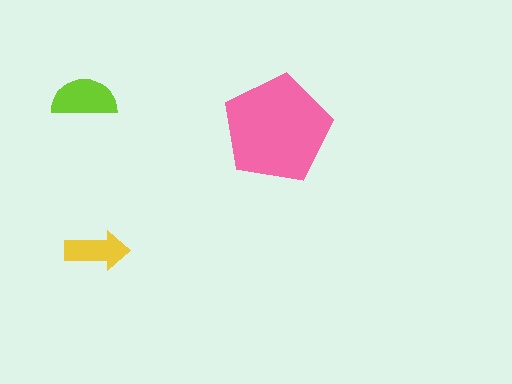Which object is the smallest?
The yellow arrow.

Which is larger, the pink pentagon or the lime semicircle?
The pink pentagon.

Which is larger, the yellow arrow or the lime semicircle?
The lime semicircle.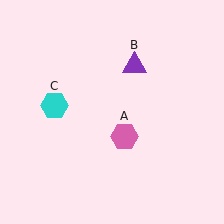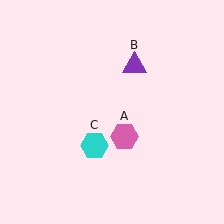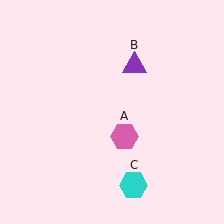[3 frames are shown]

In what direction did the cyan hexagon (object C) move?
The cyan hexagon (object C) moved down and to the right.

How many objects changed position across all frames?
1 object changed position: cyan hexagon (object C).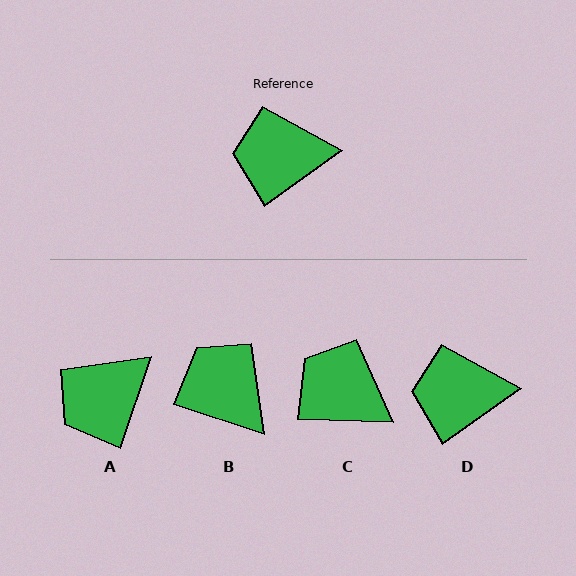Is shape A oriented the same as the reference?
No, it is off by about 37 degrees.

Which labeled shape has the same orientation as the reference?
D.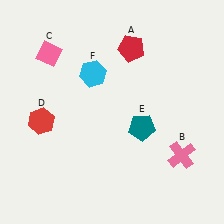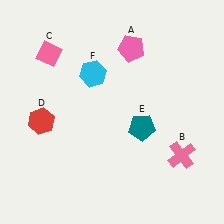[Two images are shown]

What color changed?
The pentagon (A) changed from red in Image 1 to pink in Image 2.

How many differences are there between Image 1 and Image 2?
There is 1 difference between the two images.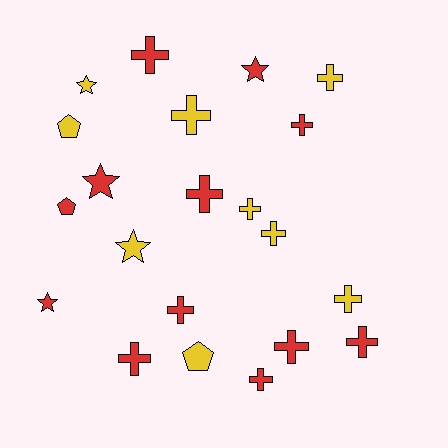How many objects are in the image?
There are 21 objects.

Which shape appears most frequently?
Cross, with 13 objects.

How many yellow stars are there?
There are 2 yellow stars.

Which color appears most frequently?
Red, with 12 objects.